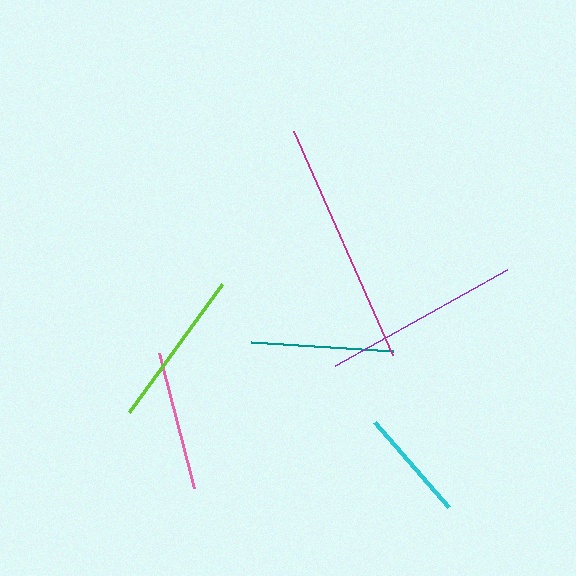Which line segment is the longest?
The magenta line is the longest at approximately 245 pixels.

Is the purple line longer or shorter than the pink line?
The purple line is longer than the pink line.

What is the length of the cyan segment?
The cyan segment is approximately 113 pixels long.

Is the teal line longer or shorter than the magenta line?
The magenta line is longer than the teal line.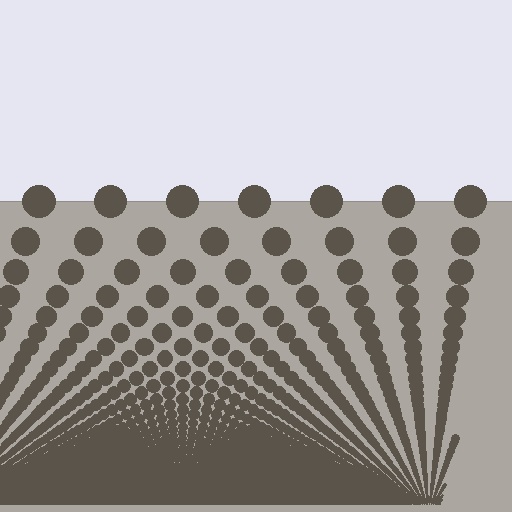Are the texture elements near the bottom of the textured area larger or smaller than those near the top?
Smaller. The gradient is inverted — elements near the bottom are smaller and denser.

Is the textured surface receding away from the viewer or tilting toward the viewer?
The surface appears to tilt toward the viewer. Texture elements get larger and sparser toward the top.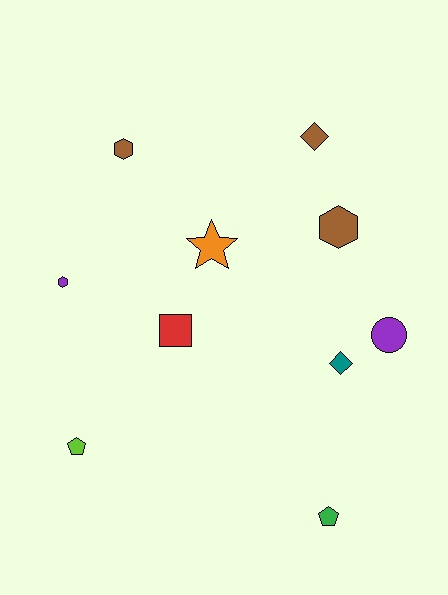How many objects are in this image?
There are 10 objects.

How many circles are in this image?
There is 1 circle.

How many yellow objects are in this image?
There are no yellow objects.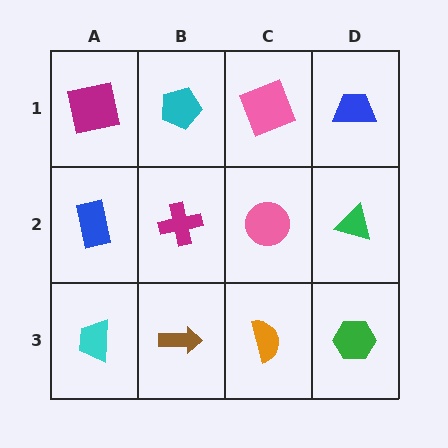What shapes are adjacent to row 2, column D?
A blue trapezoid (row 1, column D), a green hexagon (row 3, column D), a pink circle (row 2, column C).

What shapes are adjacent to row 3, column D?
A green triangle (row 2, column D), an orange semicircle (row 3, column C).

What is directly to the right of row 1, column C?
A blue trapezoid.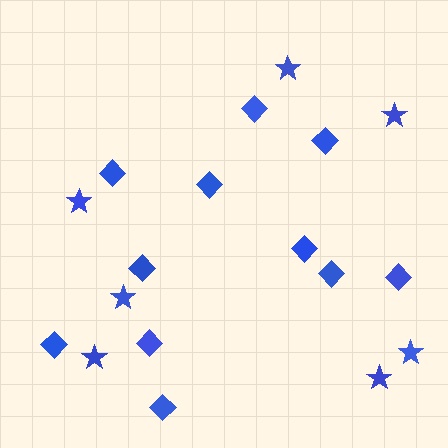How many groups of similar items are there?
There are 2 groups: one group of diamonds (11) and one group of stars (7).